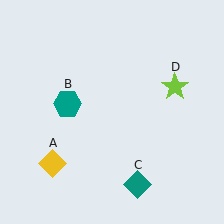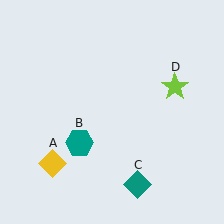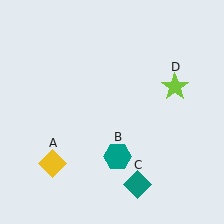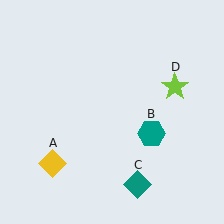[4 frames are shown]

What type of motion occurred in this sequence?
The teal hexagon (object B) rotated counterclockwise around the center of the scene.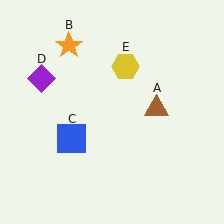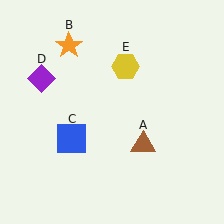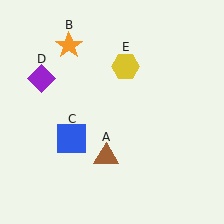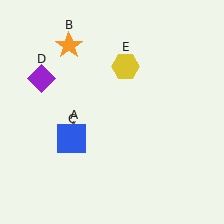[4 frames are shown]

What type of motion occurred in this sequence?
The brown triangle (object A) rotated clockwise around the center of the scene.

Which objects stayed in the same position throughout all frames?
Orange star (object B) and blue square (object C) and purple diamond (object D) and yellow hexagon (object E) remained stationary.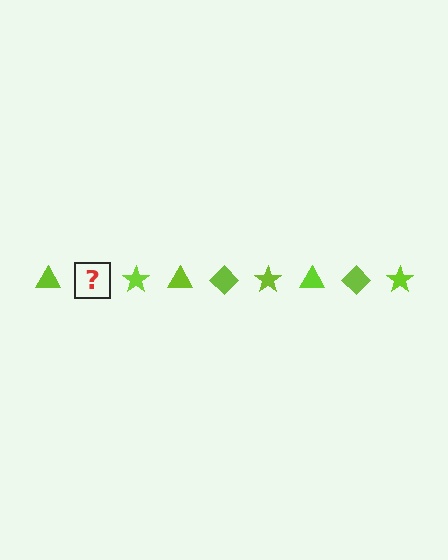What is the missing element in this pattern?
The missing element is a lime diamond.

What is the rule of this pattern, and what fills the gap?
The rule is that the pattern cycles through triangle, diamond, star shapes in lime. The gap should be filled with a lime diamond.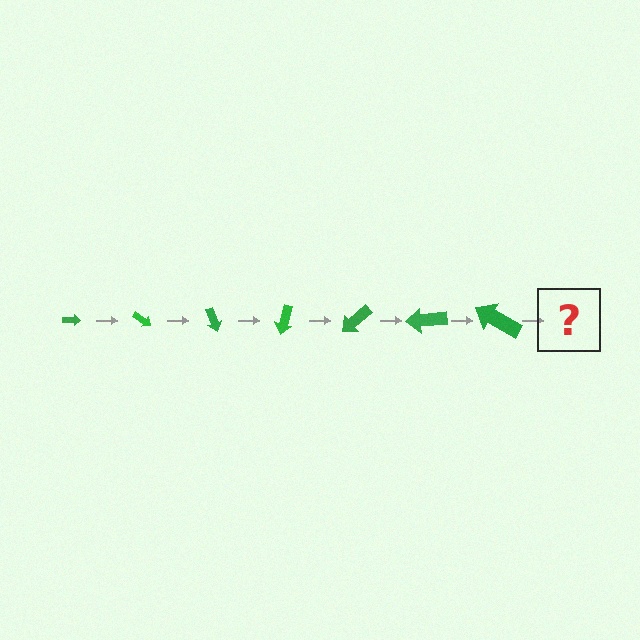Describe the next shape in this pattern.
It should be an arrow, larger than the previous one and rotated 245 degrees from the start.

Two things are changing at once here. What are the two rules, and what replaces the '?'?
The two rules are that the arrow grows larger each step and it rotates 35 degrees each step. The '?' should be an arrow, larger than the previous one and rotated 245 degrees from the start.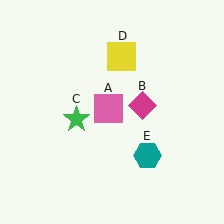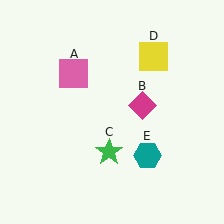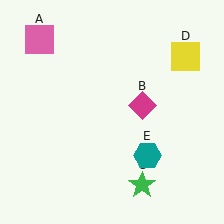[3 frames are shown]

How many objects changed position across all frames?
3 objects changed position: pink square (object A), green star (object C), yellow square (object D).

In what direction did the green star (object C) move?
The green star (object C) moved down and to the right.